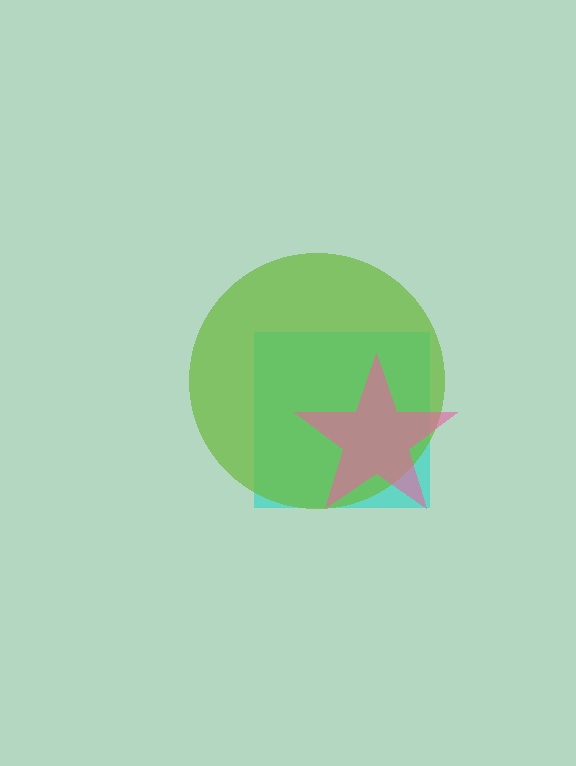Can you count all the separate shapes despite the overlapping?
Yes, there are 3 separate shapes.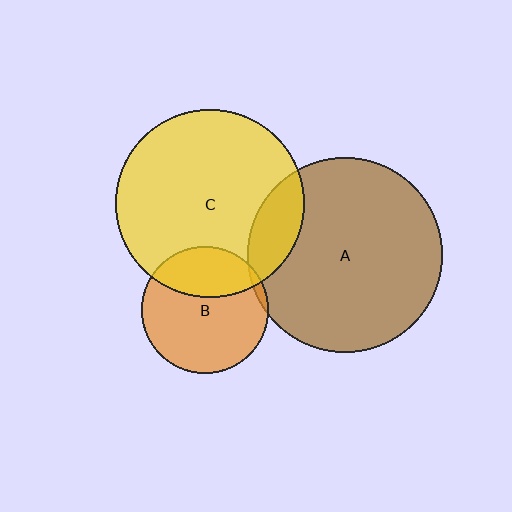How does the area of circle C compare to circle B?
Approximately 2.2 times.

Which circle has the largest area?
Circle A (brown).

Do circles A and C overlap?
Yes.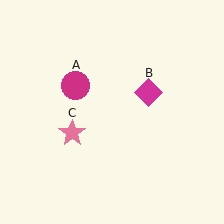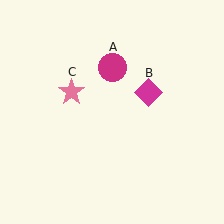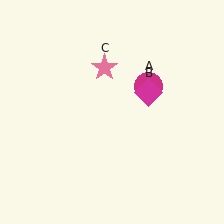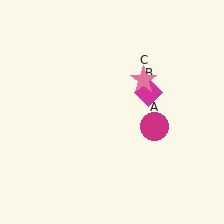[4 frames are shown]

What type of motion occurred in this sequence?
The magenta circle (object A), pink star (object C) rotated clockwise around the center of the scene.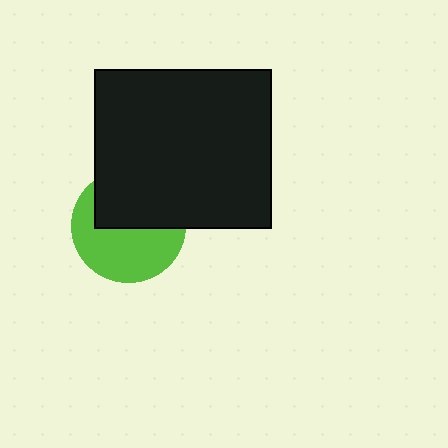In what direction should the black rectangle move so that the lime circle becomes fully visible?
The black rectangle should move up. That is the shortest direction to clear the overlap and leave the lime circle fully visible.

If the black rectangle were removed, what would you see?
You would see the complete lime circle.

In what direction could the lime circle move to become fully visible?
The lime circle could move down. That would shift it out from behind the black rectangle entirely.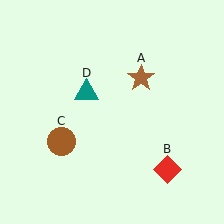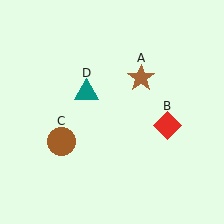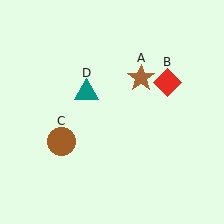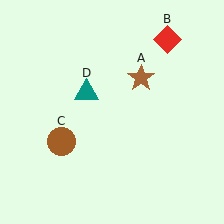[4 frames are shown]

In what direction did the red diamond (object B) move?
The red diamond (object B) moved up.